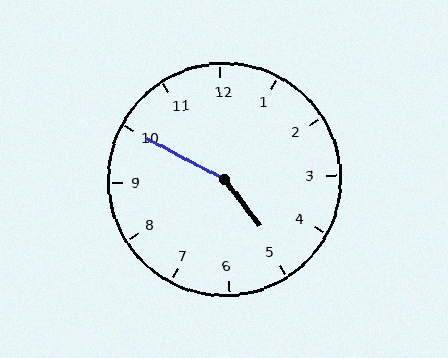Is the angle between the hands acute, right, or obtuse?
It is obtuse.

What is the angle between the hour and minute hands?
Approximately 155 degrees.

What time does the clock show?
4:50.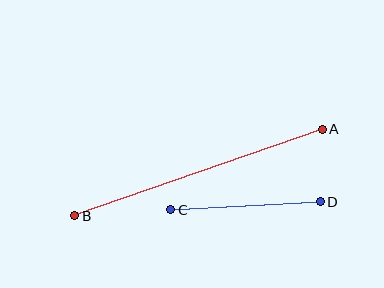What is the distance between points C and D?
The distance is approximately 150 pixels.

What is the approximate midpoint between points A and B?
The midpoint is at approximately (198, 173) pixels.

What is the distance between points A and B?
The distance is approximately 262 pixels.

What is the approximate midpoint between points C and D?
The midpoint is at approximately (246, 206) pixels.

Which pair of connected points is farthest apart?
Points A and B are farthest apart.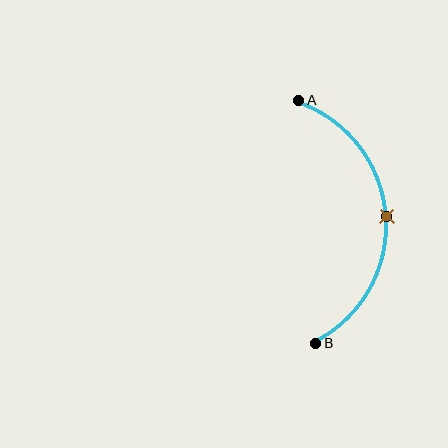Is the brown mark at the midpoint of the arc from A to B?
Yes. The brown mark lies on the arc at equal arc-length from both A and B — it is the arc midpoint.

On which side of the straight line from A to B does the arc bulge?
The arc bulges to the right of the straight line connecting A and B.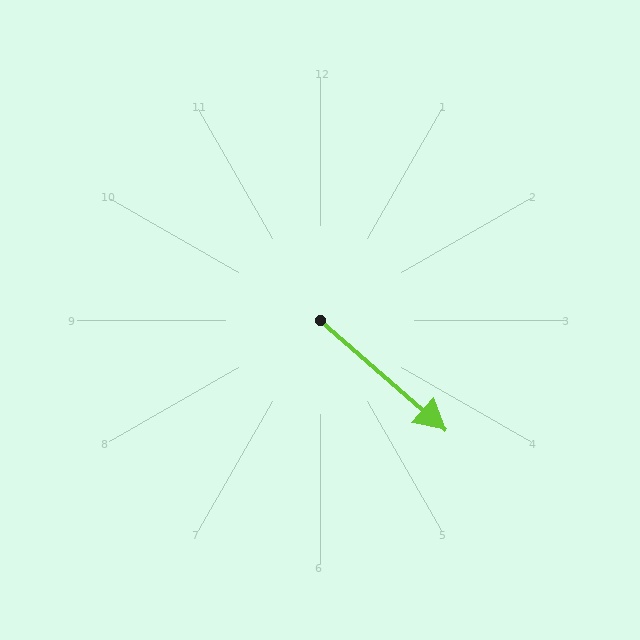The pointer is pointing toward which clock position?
Roughly 4 o'clock.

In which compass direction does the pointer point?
Southeast.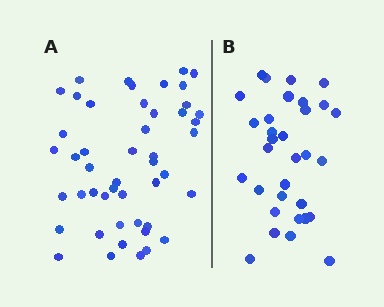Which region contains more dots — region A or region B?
Region A (the left region) has more dots.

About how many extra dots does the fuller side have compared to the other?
Region A has approximately 15 more dots than region B.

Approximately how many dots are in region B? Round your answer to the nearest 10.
About 30 dots. (The exact count is 32, which rounds to 30.)